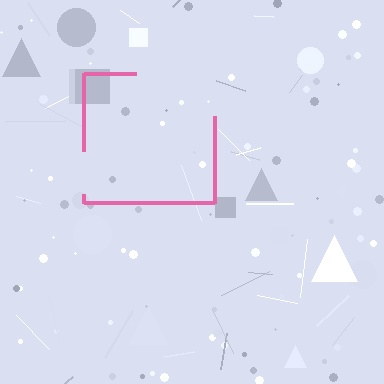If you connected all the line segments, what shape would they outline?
They would outline a square.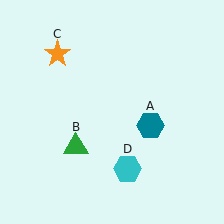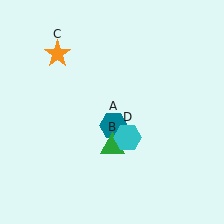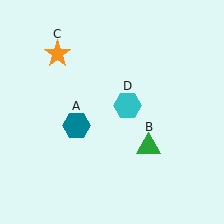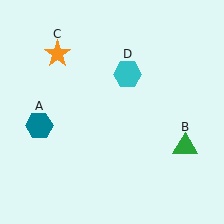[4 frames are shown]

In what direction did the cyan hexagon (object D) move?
The cyan hexagon (object D) moved up.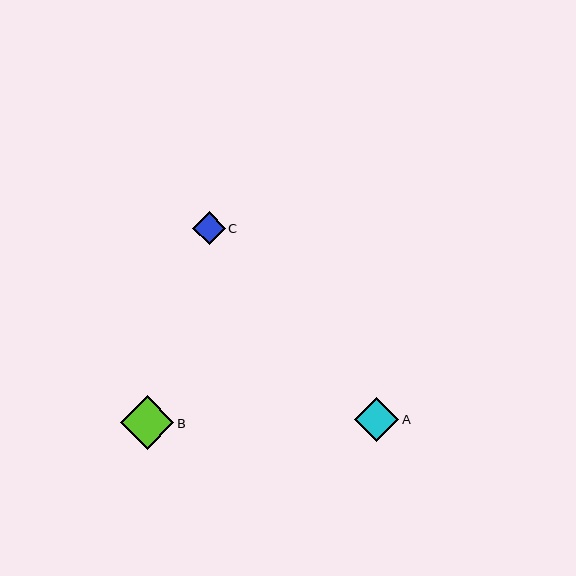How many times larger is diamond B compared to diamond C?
Diamond B is approximately 1.6 times the size of diamond C.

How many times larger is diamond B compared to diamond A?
Diamond B is approximately 1.2 times the size of diamond A.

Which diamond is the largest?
Diamond B is the largest with a size of approximately 53 pixels.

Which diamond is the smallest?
Diamond C is the smallest with a size of approximately 33 pixels.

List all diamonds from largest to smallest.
From largest to smallest: B, A, C.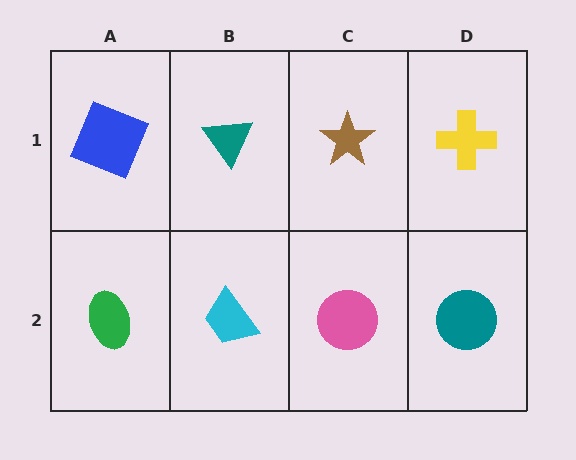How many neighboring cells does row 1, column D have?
2.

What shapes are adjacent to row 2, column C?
A brown star (row 1, column C), a cyan trapezoid (row 2, column B), a teal circle (row 2, column D).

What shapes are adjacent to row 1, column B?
A cyan trapezoid (row 2, column B), a blue square (row 1, column A), a brown star (row 1, column C).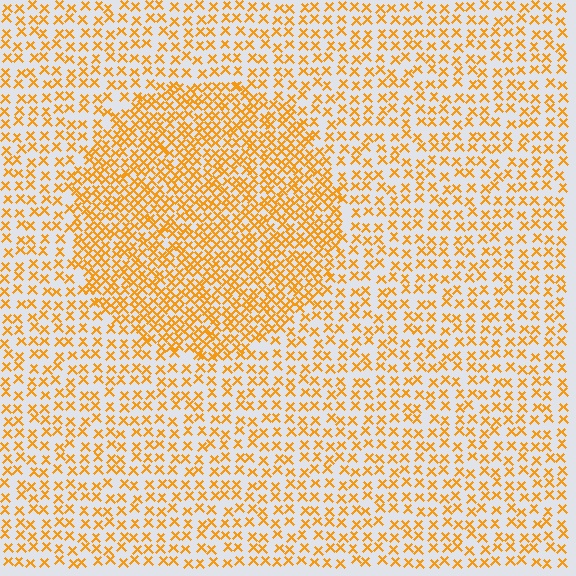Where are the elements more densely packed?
The elements are more densely packed inside the circle boundary.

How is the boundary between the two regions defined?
The boundary is defined by a change in element density (approximately 2.0x ratio). All elements are the same color, size, and shape.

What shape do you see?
I see a circle.